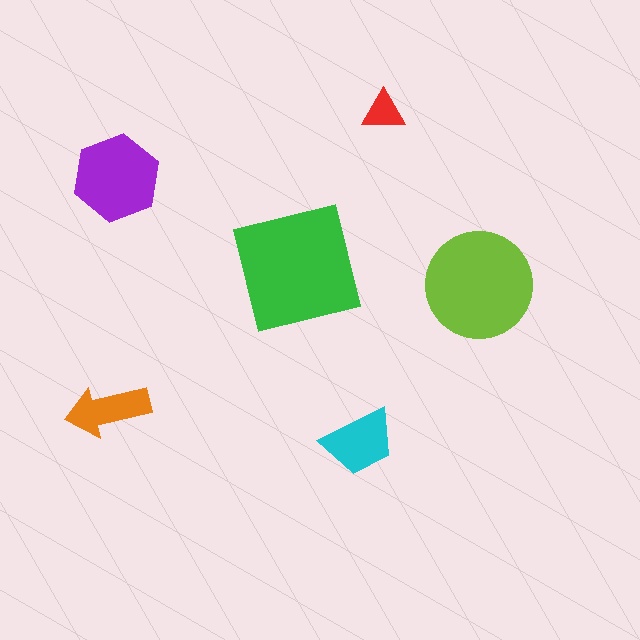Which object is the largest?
The green square.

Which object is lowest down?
The cyan trapezoid is bottommost.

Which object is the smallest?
The red triangle.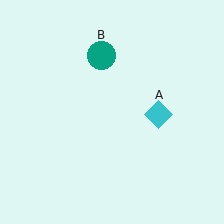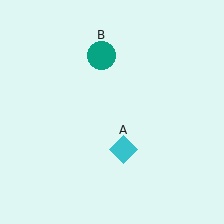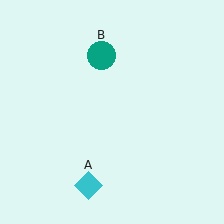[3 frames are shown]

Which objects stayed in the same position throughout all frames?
Teal circle (object B) remained stationary.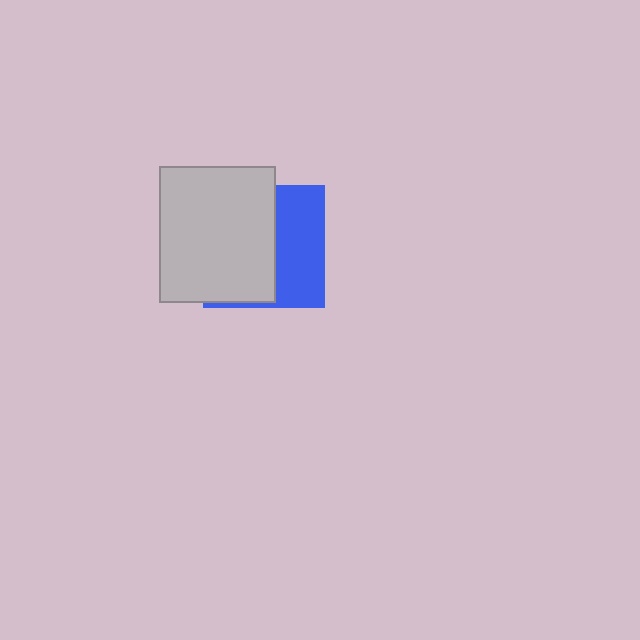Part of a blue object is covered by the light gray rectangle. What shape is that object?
It is a square.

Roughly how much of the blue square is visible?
A small part of it is visible (roughly 43%).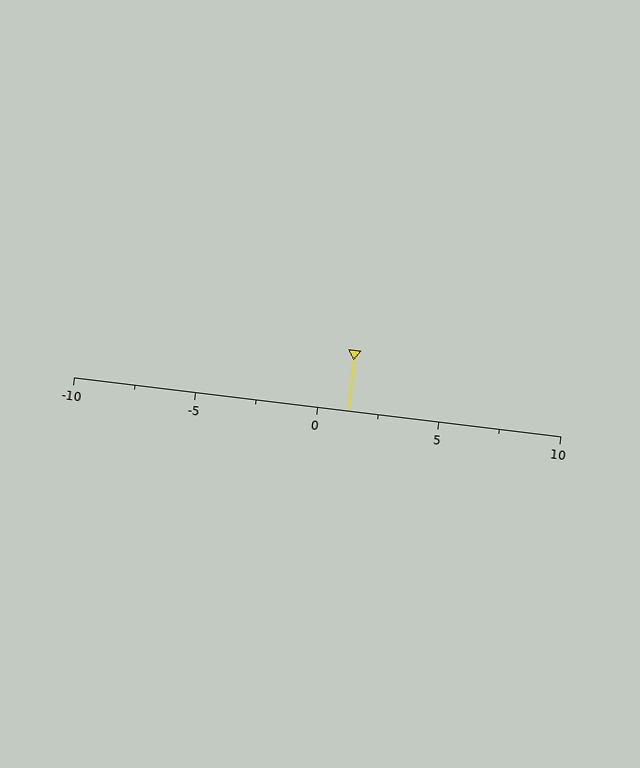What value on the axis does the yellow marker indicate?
The marker indicates approximately 1.2.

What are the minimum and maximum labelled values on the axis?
The axis runs from -10 to 10.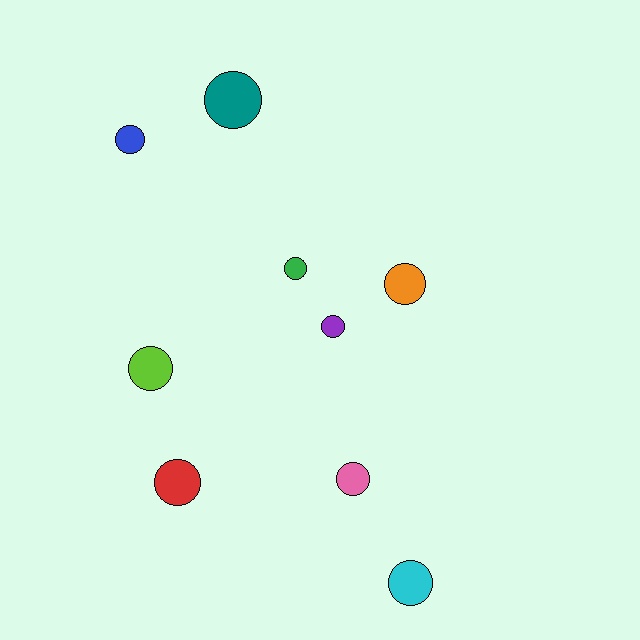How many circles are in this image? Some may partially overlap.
There are 9 circles.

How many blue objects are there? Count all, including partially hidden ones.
There is 1 blue object.